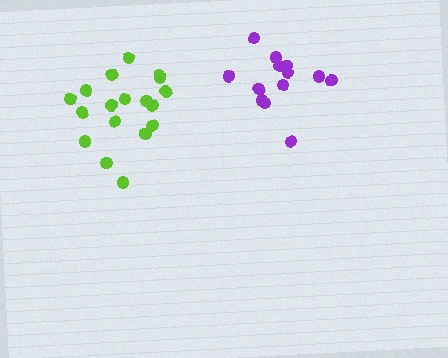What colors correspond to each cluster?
The clusters are colored: lime, purple.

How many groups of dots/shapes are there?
There are 2 groups.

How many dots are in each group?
Group 1: 18 dots, Group 2: 13 dots (31 total).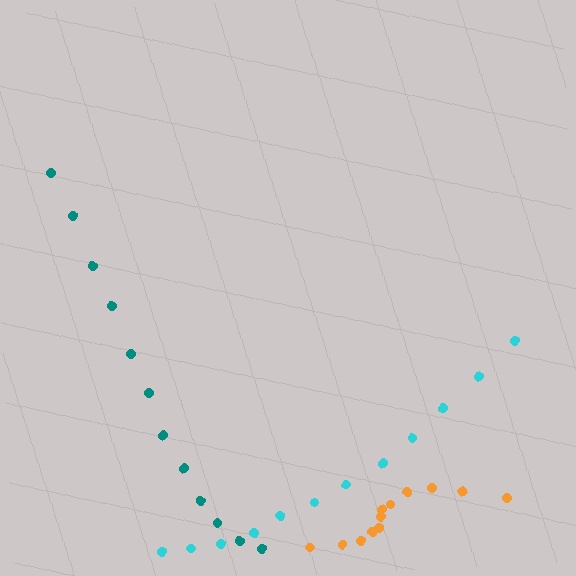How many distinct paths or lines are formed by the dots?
There are 3 distinct paths.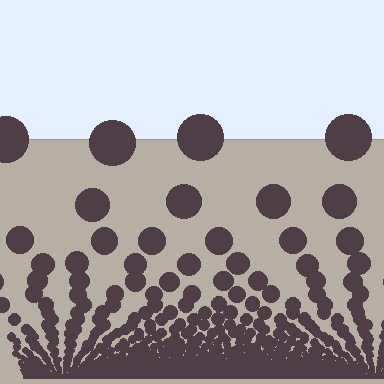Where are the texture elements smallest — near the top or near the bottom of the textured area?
Near the bottom.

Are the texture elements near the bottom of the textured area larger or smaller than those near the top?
Smaller. The gradient is inverted — elements near the bottom are smaller and denser.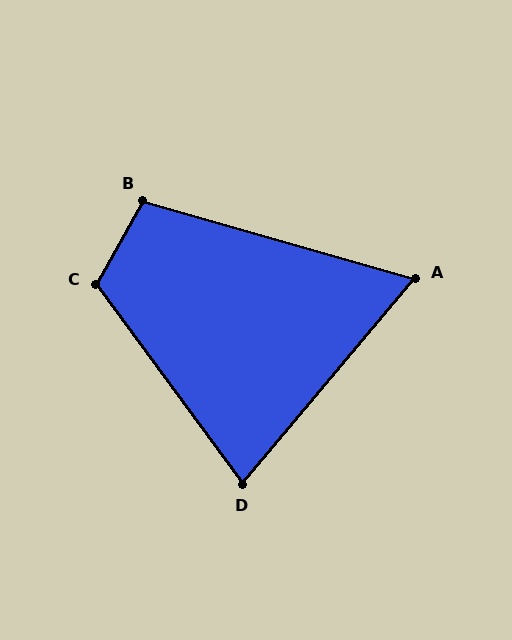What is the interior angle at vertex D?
Approximately 77 degrees (acute).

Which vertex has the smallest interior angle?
A, at approximately 66 degrees.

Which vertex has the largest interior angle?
C, at approximately 114 degrees.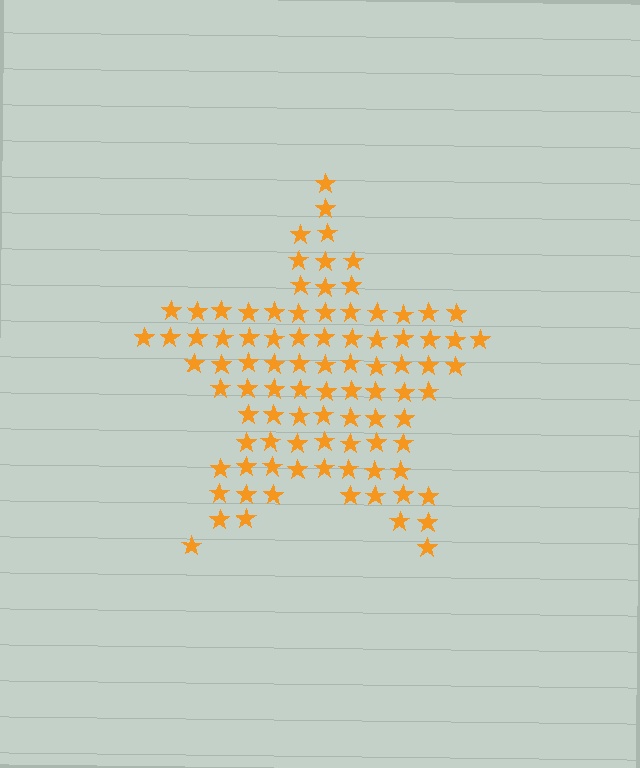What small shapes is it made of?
It is made of small stars.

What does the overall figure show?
The overall figure shows a star.